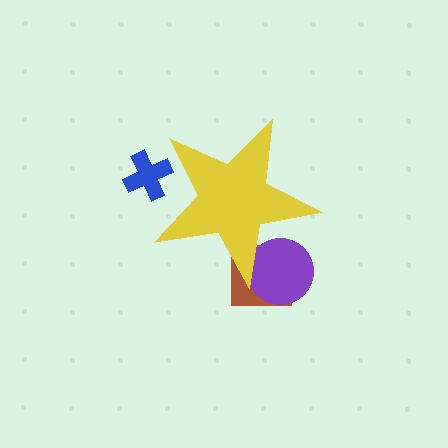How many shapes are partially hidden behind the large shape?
4 shapes are partially hidden.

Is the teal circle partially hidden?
Yes, the teal circle is partially hidden behind the yellow star.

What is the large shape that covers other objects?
A yellow star.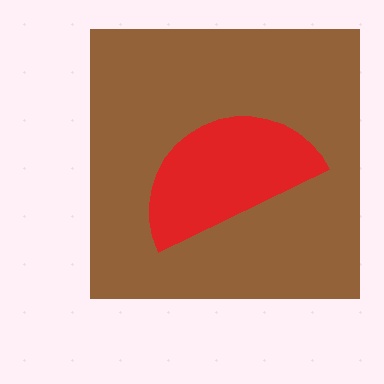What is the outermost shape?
The brown square.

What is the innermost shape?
The red semicircle.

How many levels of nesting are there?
2.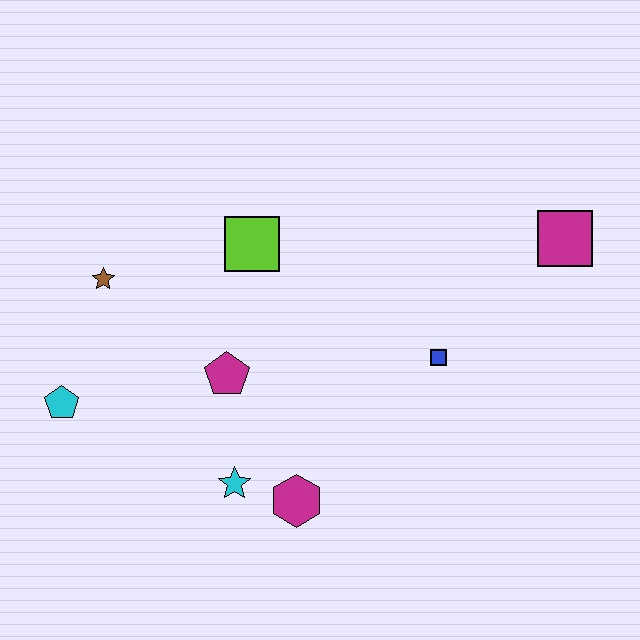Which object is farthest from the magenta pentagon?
The magenta square is farthest from the magenta pentagon.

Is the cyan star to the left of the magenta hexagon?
Yes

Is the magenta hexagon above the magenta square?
No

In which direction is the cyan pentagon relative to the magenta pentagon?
The cyan pentagon is to the left of the magenta pentagon.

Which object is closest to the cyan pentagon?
The brown star is closest to the cyan pentagon.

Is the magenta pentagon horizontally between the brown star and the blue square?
Yes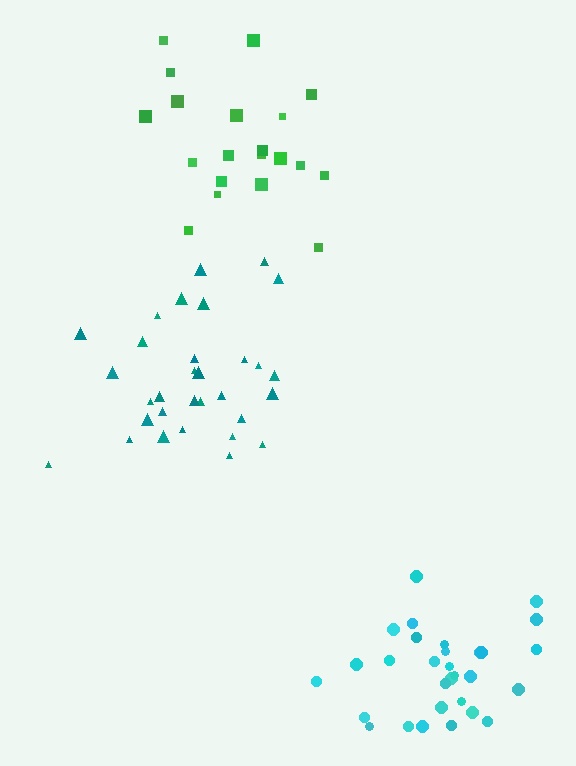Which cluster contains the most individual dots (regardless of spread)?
Teal (31).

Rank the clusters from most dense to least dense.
teal, cyan, green.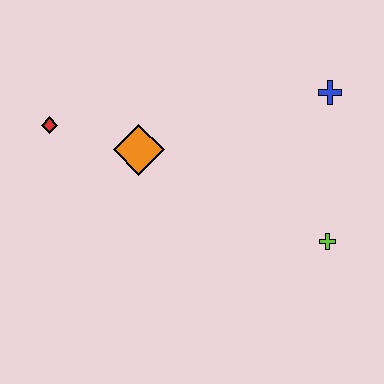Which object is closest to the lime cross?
The blue cross is closest to the lime cross.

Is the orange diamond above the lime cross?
Yes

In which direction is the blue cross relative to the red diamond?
The blue cross is to the right of the red diamond.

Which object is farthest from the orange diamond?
The lime cross is farthest from the orange diamond.